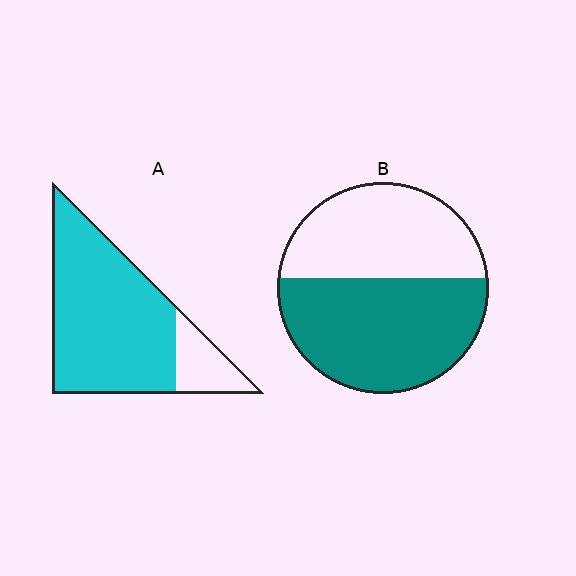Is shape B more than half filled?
Yes.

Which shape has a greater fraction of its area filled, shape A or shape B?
Shape A.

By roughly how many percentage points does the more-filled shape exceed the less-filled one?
By roughly 25 percentage points (A over B).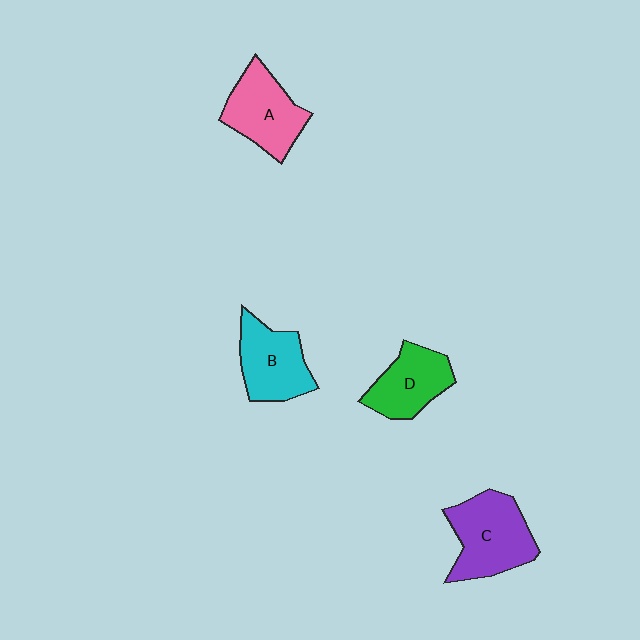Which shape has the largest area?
Shape C (purple).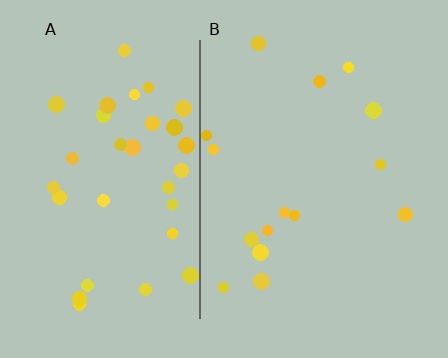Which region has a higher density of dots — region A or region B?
A (the left).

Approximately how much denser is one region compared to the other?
Approximately 2.2× — region A over region B.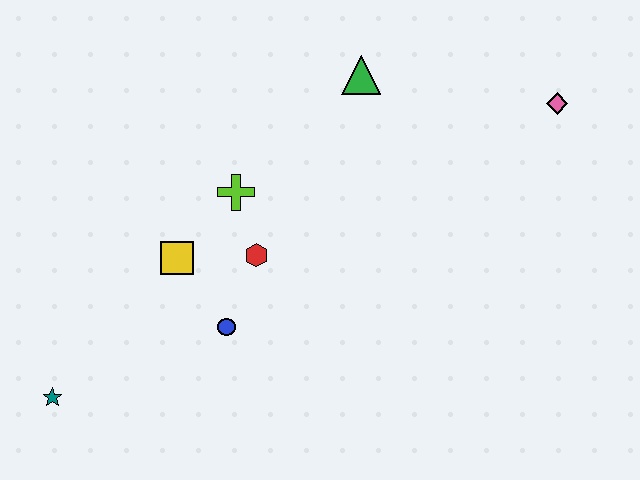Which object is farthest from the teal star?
The pink diamond is farthest from the teal star.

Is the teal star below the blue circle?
Yes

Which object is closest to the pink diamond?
The green triangle is closest to the pink diamond.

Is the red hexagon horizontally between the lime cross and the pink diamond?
Yes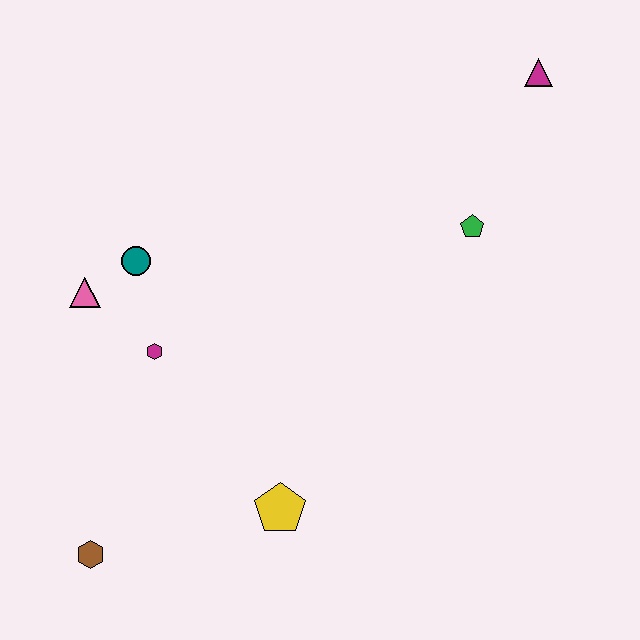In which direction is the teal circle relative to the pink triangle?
The teal circle is to the right of the pink triangle.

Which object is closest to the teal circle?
The pink triangle is closest to the teal circle.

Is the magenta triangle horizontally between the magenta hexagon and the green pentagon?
No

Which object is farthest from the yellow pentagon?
The magenta triangle is farthest from the yellow pentagon.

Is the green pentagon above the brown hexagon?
Yes